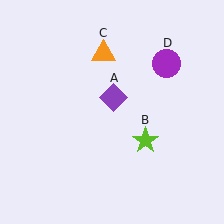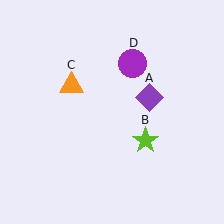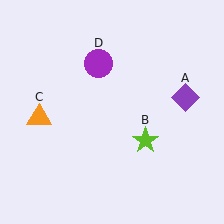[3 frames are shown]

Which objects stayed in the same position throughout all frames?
Lime star (object B) remained stationary.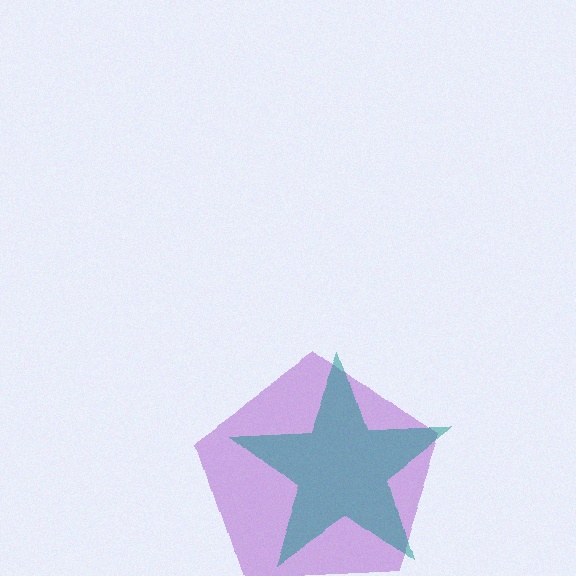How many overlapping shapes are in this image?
There are 2 overlapping shapes in the image.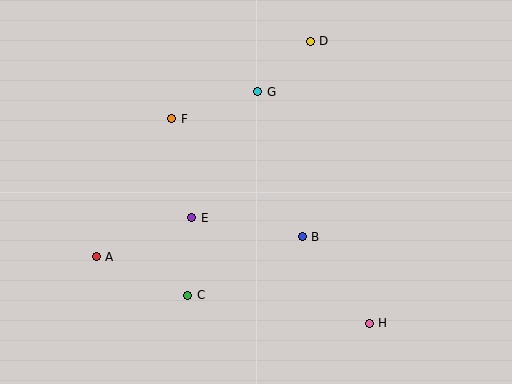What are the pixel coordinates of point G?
Point G is at (258, 92).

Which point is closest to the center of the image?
Point B at (302, 237) is closest to the center.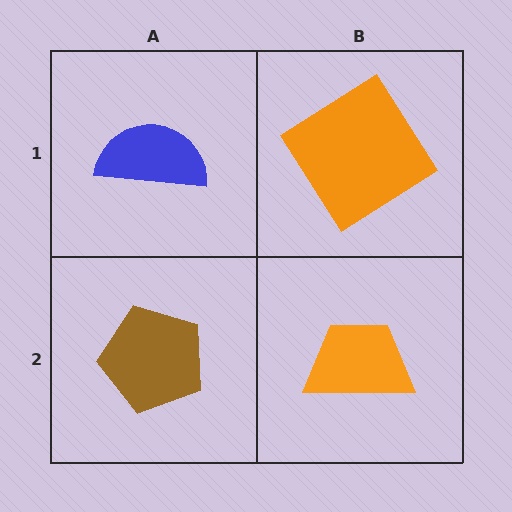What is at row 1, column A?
A blue semicircle.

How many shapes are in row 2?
2 shapes.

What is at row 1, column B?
An orange diamond.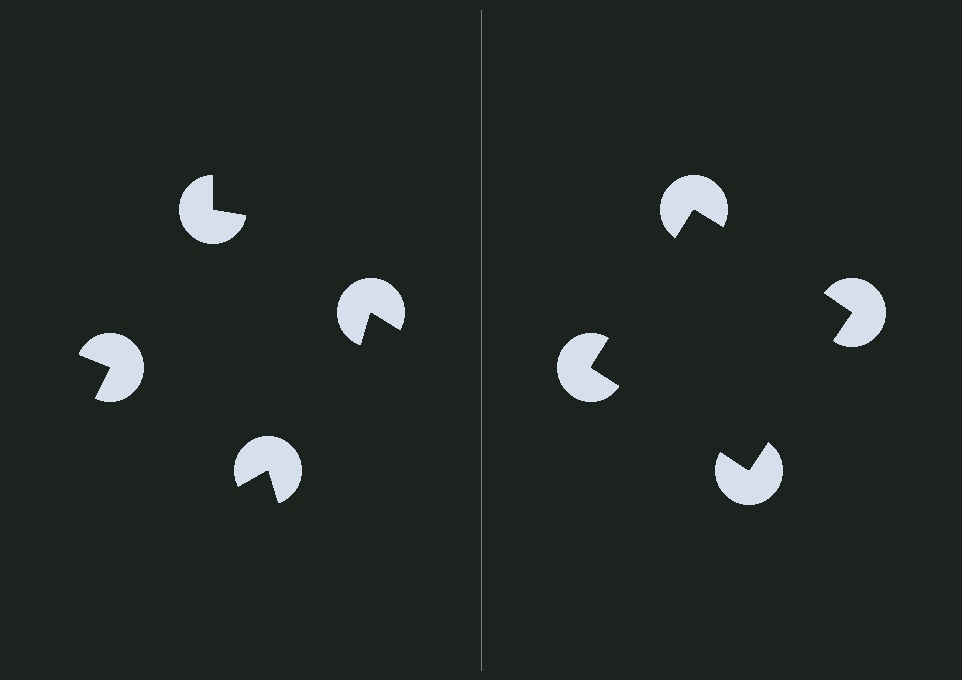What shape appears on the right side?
An illusory square.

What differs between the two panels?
The pac-man discs are positioned identically on both sides; only the wedge orientations differ. On the right they align to a square; on the left they are misaligned.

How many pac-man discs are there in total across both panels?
8 — 4 on each side.